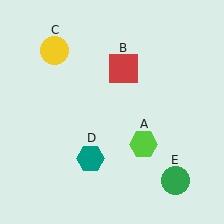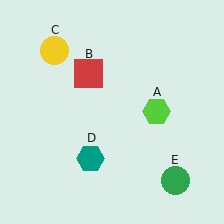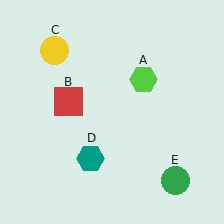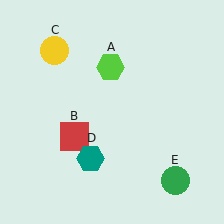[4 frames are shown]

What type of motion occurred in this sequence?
The lime hexagon (object A), red square (object B) rotated counterclockwise around the center of the scene.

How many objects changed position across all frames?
2 objects changed position: lime hexagon (object A), red square (object B).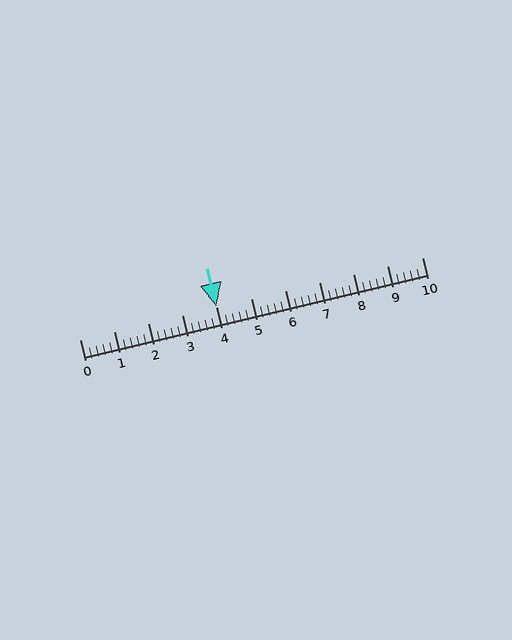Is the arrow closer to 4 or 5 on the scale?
The arrow is closer to 4.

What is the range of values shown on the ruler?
The ruler shows values from 0 to 10.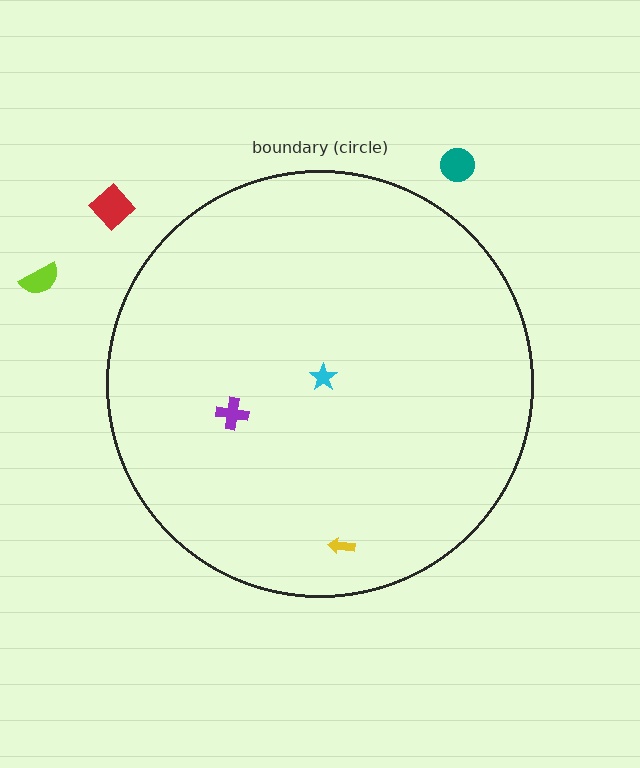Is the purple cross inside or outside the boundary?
Inside.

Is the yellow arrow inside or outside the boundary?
Inside.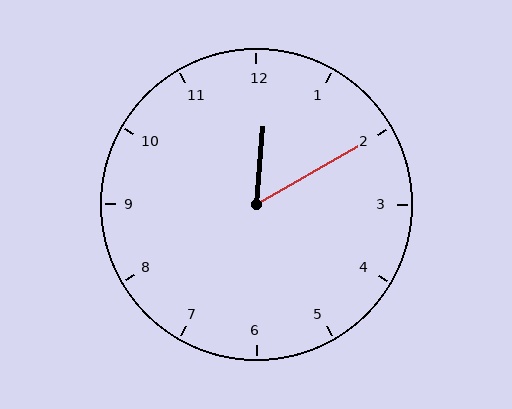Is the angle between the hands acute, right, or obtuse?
It is acute.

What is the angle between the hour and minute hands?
Approximately 55 degrees.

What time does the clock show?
12:10.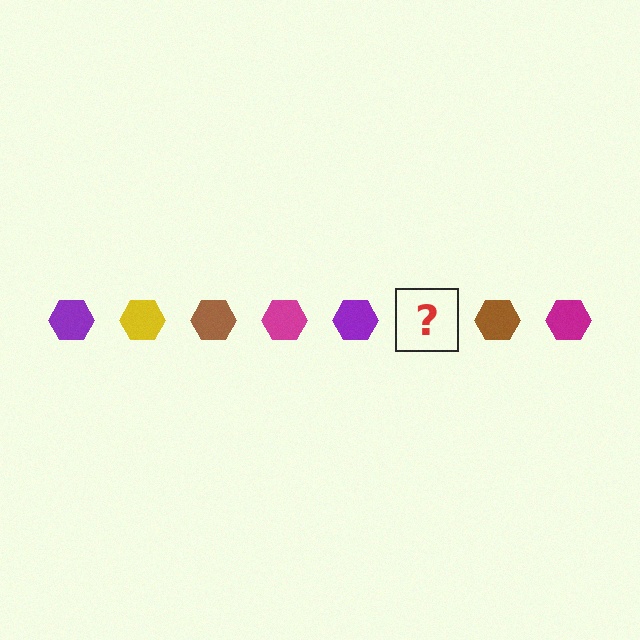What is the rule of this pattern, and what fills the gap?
The rule is that the pattern cycles through purple, yellow, brown, magenta hexagons. The gap should be filled with a yellow hexagon.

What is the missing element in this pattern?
The missing element is a yellow hexagon.